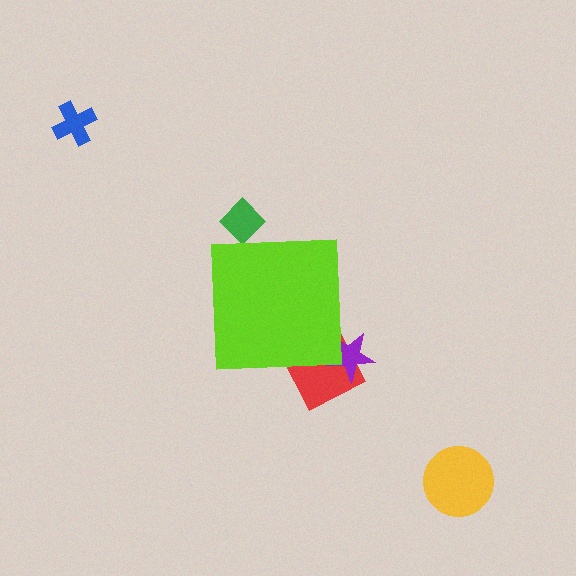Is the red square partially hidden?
Yes, the red square is partially hidden behind the lime square.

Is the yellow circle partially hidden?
No, the yellow circle is fully visible.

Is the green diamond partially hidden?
Yes, the green diamond is partially hidden behind the lime square.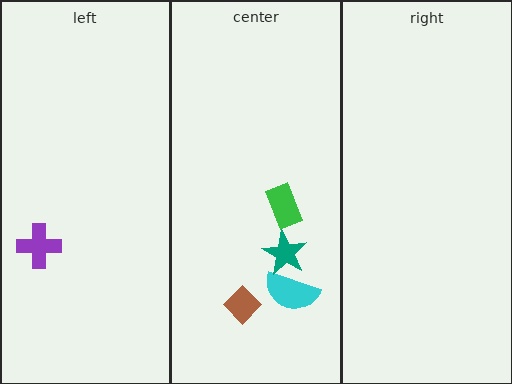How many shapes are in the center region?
4.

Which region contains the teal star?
The center region.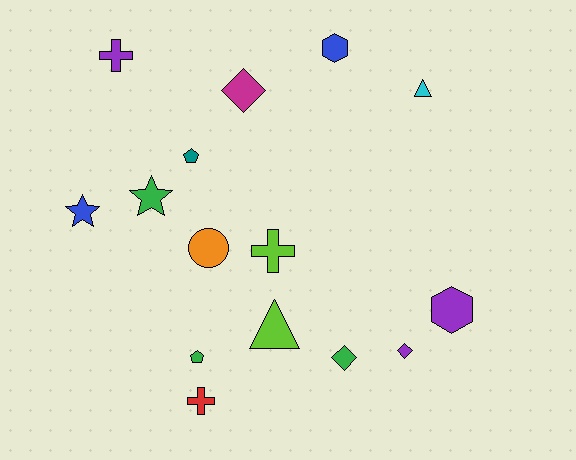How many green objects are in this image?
There are 3 green objects.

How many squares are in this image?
There are no squares.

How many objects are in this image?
There are 15 objects.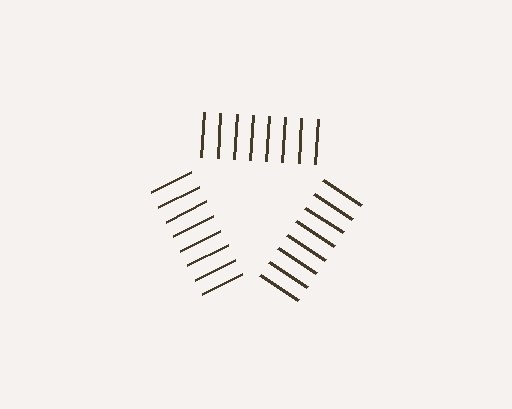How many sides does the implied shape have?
3 sides — the line-ends trace a triangle.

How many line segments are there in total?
24 — 8 along each of the 3 edges.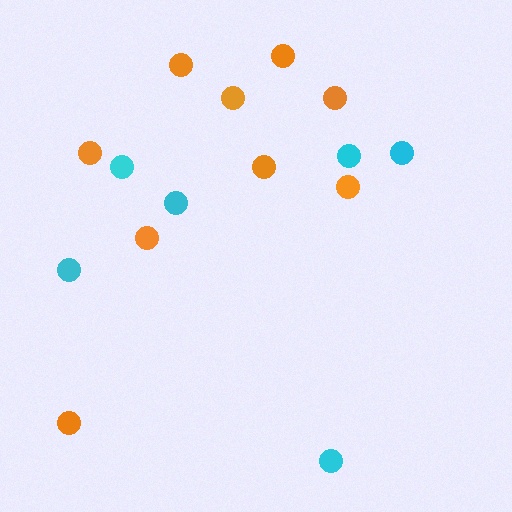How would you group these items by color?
There are 2 groups: one group of cyan circles (6) and one group of orange circles (9).